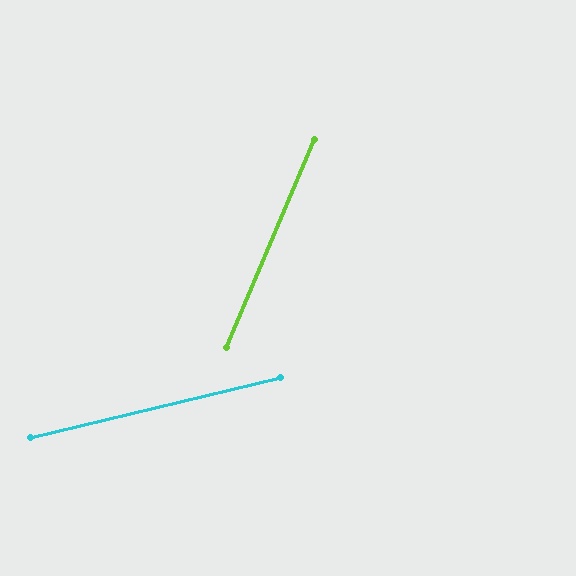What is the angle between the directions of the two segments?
Approximately 54 degrees.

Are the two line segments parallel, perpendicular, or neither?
Neither parallel nor perpendicular — they differ by about 54°.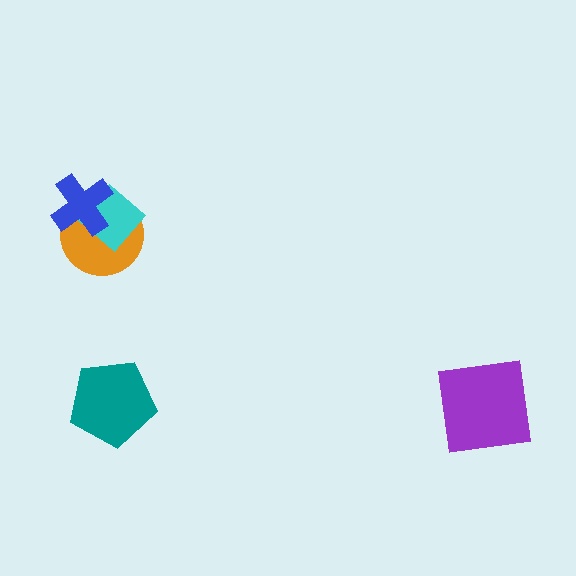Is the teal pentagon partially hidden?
No, no other shape covers it.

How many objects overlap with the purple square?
0 objects overlap with the purple square.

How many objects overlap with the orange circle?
2 objects overlap with the orange circle.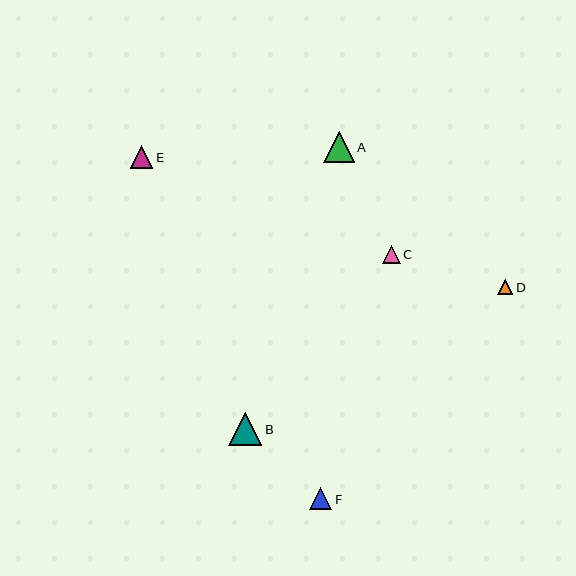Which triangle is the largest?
Triangle B is the largest with a size of approximately 33 pixels.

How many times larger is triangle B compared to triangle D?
Triangle B is approximately 2.2 times the size of triangle D.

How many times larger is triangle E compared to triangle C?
Triangle E is approximately 1.3 times the size of triangle C.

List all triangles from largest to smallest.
From largest to smallest: B, A, E, F, C, D.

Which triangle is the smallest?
Triangle D is the smallest with a size of approximately 15 pixels.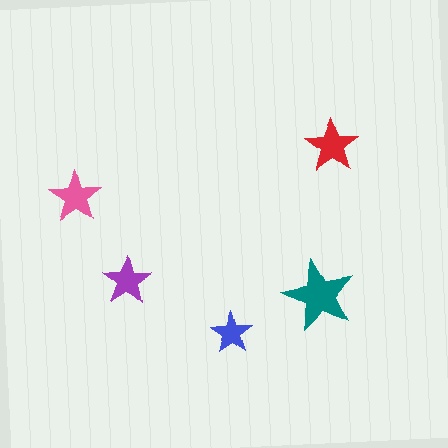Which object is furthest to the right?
The red star is rightmost.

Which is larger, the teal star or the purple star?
The teal one.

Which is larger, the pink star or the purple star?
The pink one.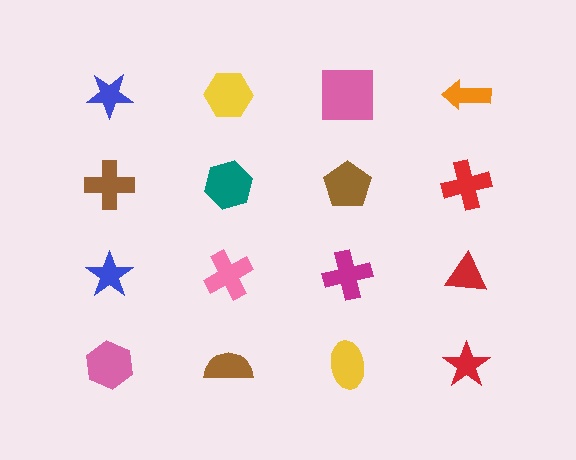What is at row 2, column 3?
A brown pentagon.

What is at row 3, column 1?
A blue star.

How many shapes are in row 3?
4 shapes.